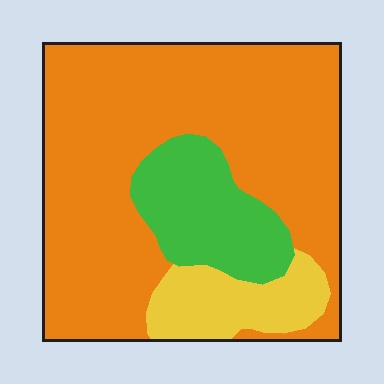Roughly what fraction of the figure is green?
Green covers 17% of the figure.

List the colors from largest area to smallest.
From largest to smallest: orange, green, yellow.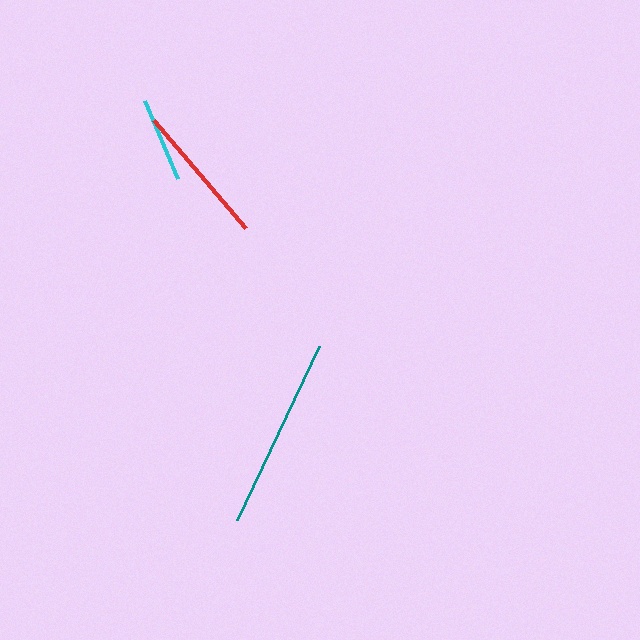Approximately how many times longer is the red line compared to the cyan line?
The red line is approximately 1.7 times the length of the cyan line.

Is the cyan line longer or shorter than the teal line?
The teal line is longer than the cyan line.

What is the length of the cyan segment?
The cyan segment is approximately 84 pixels long.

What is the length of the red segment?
The red segment is approximately 142 pixels long.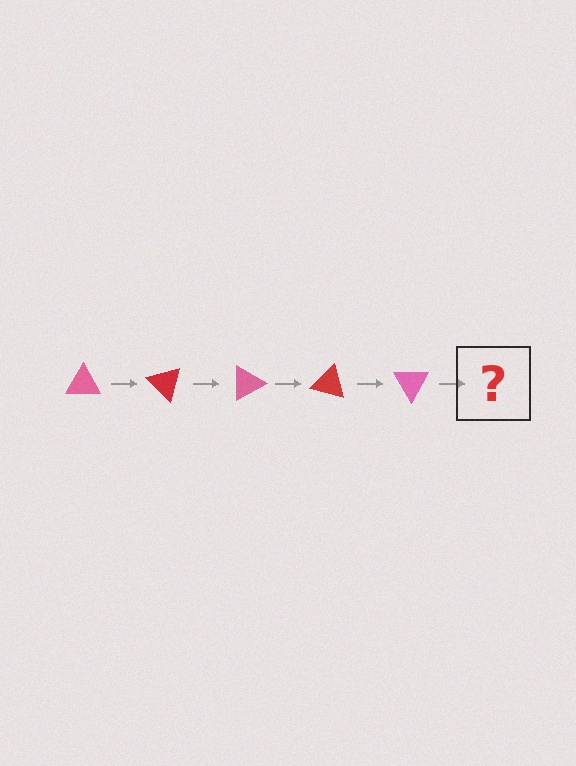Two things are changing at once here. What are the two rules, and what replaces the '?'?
The two rules are that it rotates 45 degrees each step and the color cycles through pink and red. The '?' should be a red triangle, rotated 225 degrees from the start.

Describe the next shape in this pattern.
It should be a red triangle, rotated 225 degrees from the start.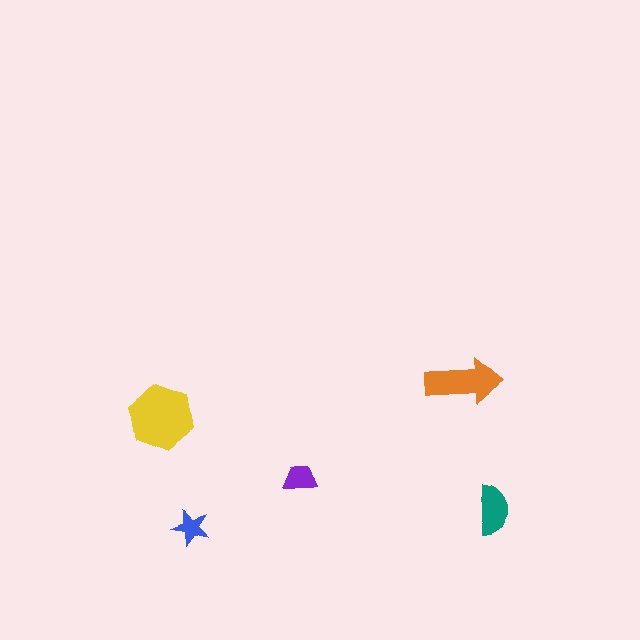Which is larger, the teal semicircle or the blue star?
The teal semicircle.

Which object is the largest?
The yellow hexagon.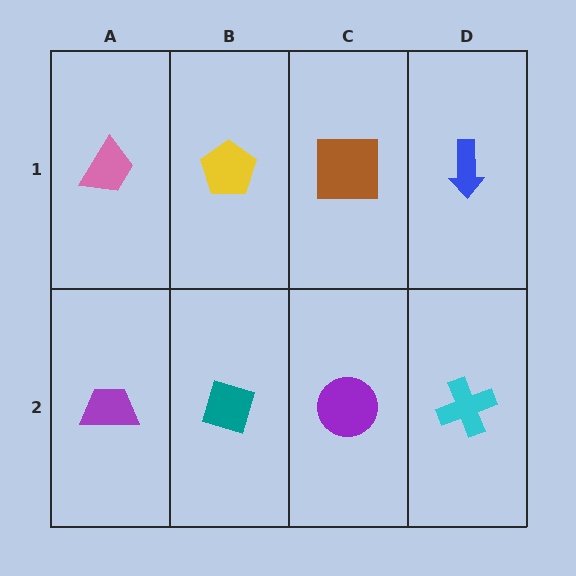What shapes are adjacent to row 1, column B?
A teal diamond (row 2, column B), a pink trapezoid (row 1, column A), a brown square (row 1, column C).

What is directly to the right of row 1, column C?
A blue arrow.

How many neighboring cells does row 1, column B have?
3.